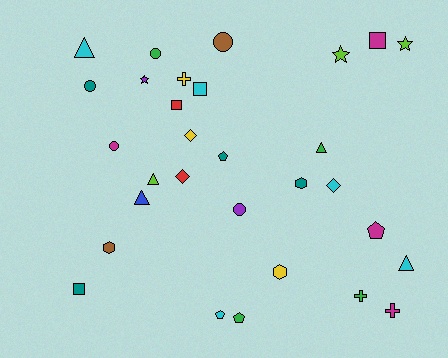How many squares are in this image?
There are 4 squares.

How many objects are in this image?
There are 30 objects.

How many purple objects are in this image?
There are 2 purple objects.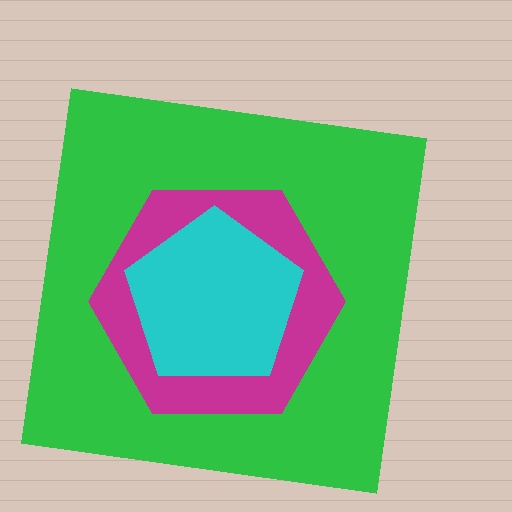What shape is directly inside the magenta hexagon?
The cyan pentagon.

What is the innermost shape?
The cyan pentagon.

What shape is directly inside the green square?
The magenta hexagon.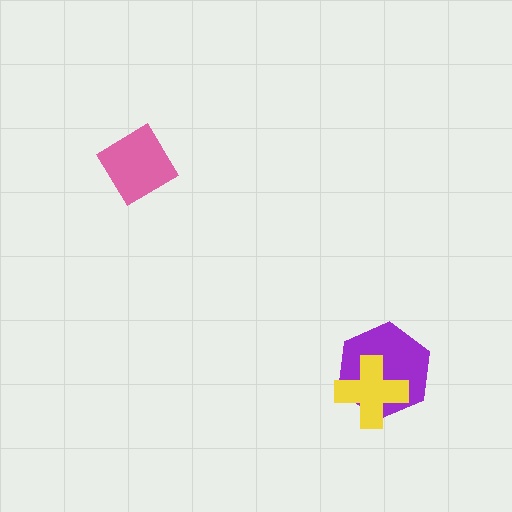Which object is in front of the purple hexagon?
The yellow cross is in front of the purple hexagon.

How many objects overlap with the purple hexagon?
1 object overlaps with the purple hexagon.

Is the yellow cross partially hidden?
No, no other shape covers it.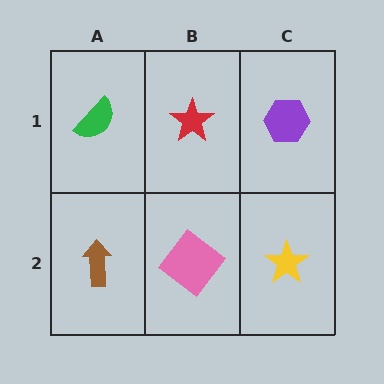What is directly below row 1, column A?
A brown arrow.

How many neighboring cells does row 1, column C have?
2.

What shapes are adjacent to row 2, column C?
A purple hexagon (row 1, column C), a pink diamond (row 2, column B).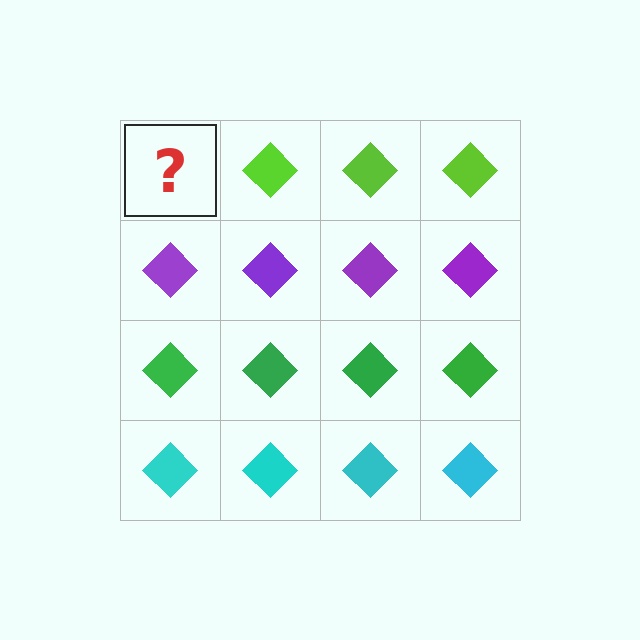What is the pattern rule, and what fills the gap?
The rule is that each row has a consistent color. The gap should be filled with a lime diamond.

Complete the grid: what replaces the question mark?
The question mark should be replaced with a lime diamond.